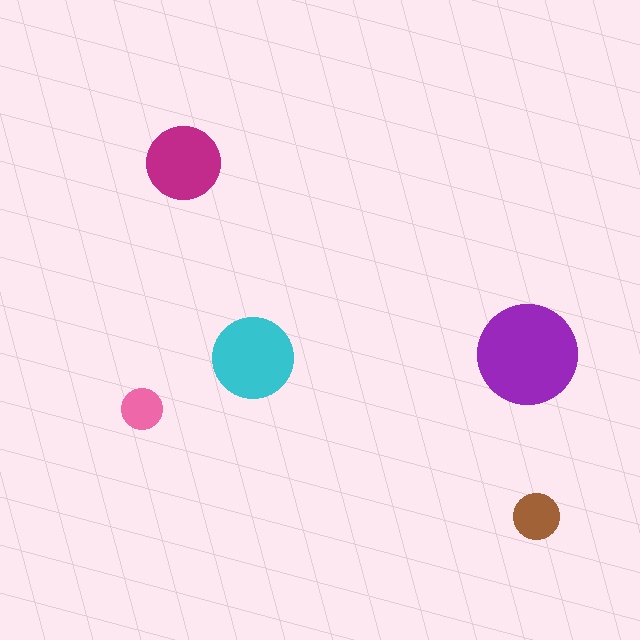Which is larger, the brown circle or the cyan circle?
The cyan one.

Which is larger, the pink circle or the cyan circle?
The cyan one.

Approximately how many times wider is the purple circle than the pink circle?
About 2.5 times wider.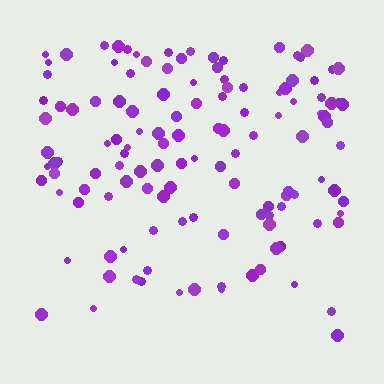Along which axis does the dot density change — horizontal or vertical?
Vertical.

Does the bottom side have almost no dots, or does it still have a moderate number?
Still a moderate number, just noticeably fewer than the top.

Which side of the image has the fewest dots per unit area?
The bottom.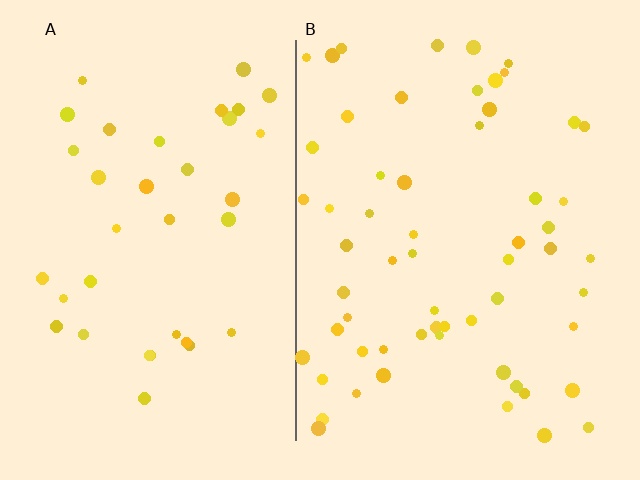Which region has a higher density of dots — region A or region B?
B (the right).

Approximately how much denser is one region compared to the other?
Approximately 1.6× — region B over region A.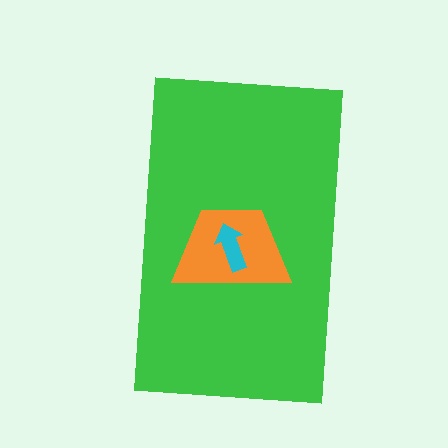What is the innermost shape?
The cyan arrow.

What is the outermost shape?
The green rectangle.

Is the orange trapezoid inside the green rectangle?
Yes.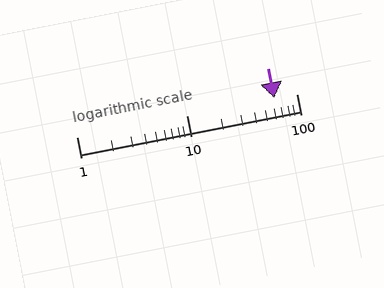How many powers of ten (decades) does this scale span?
The scale spans 2 decades, from 1 to 100.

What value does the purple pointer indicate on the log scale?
The pointer indicates approximately 63.